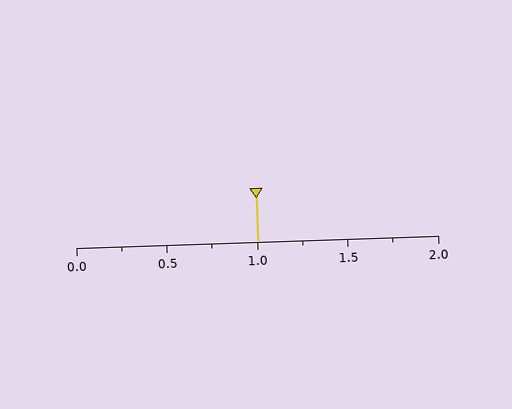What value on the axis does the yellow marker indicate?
The marker indicates approximately 1.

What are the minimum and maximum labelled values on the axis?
The axis runs from 0.0 to 2.0.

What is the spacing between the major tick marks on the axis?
The major ticks are spaced 0.5 apart.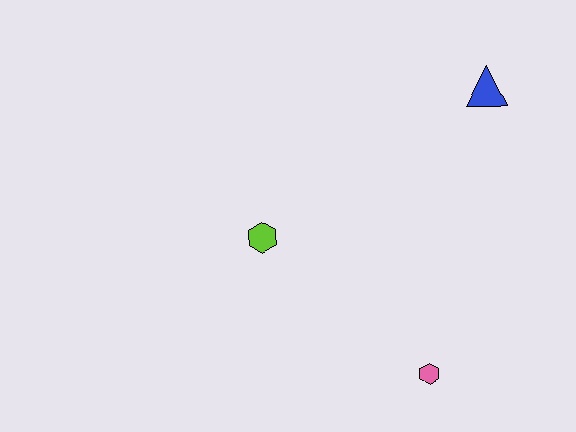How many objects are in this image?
There are 3 objects.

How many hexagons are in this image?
There are 2 hexagons.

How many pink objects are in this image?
There is 1 pink object.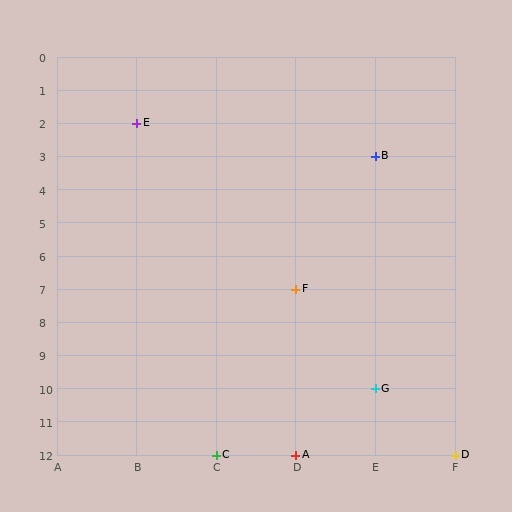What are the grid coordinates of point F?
Point F is at grid coordinates (D, 7).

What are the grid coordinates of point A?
Point A is at grid coordinates (D, 12).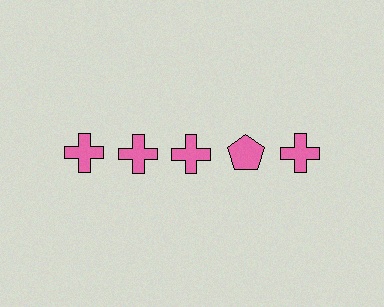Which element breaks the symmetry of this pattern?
The pink pentagon in the top row, second from right column breaks the symmetry. All other shapes are pink crosses.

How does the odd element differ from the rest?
It has a different shape: pentagon instead of cross.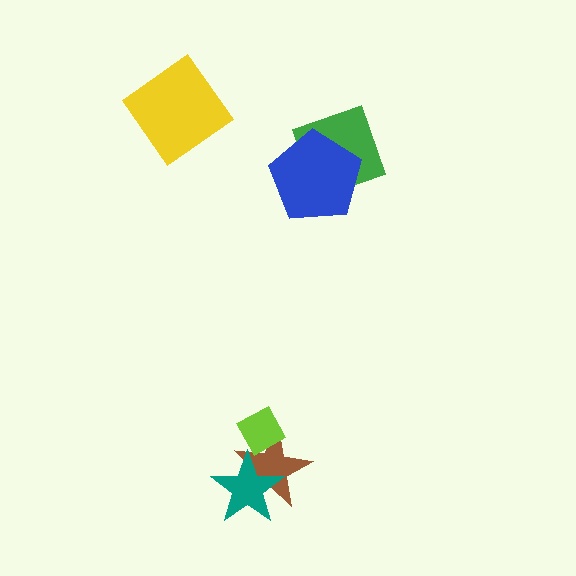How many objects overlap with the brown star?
2 objects overlap with the brown star.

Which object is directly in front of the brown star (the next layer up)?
The teal star is directly in front of the brown star.